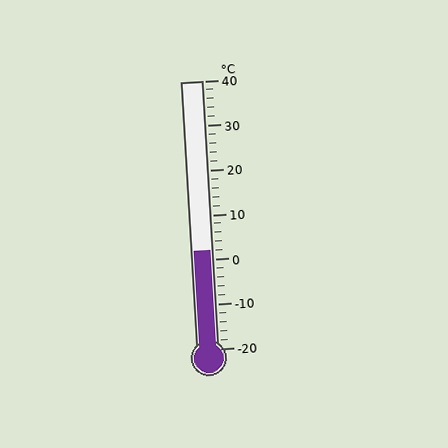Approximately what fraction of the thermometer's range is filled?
The thermometer is filled to approximately 35% of its range.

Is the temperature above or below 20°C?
The temperature is below 20°C.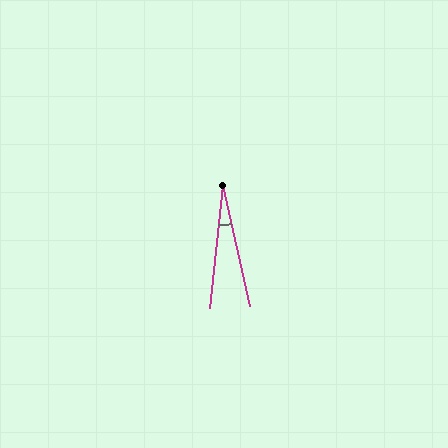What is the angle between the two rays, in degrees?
Approximately 19 degrees.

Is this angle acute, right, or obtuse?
It is acute.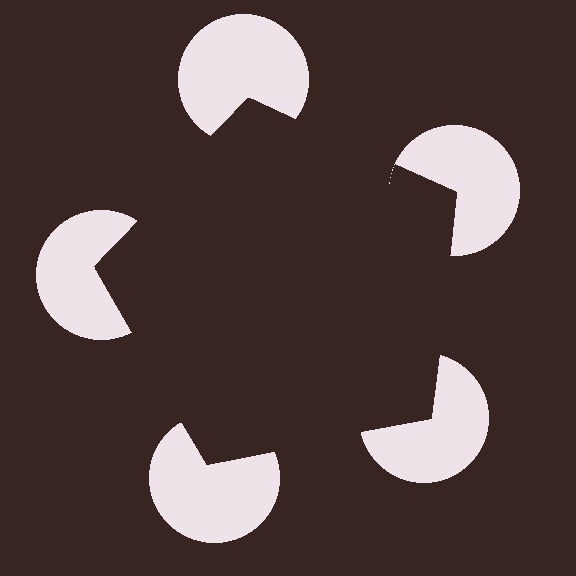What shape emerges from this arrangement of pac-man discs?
An illusory pentagon — its edges are inferred from the aligned wedge cuts in the pac-man discs, not physically drawn.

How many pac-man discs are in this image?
There are 5 — one at each vertex of the illusory pentagon.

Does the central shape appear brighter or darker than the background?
It typically appears slightly darker than the background, even though no actual brightness change is drawn.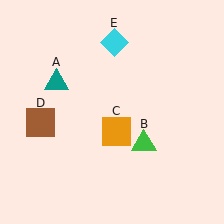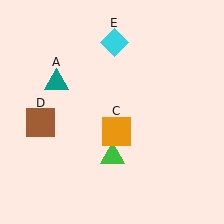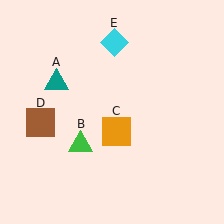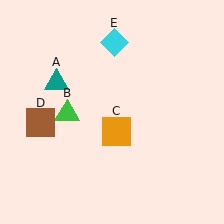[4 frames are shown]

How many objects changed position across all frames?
1 object changed position: green triangle (object B).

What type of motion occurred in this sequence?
The green triangle (object B) rotated clockwise around the center of the scene.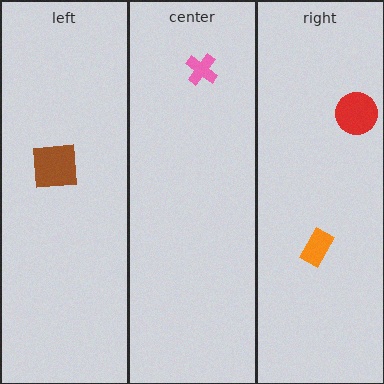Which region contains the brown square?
The left region.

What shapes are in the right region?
The red circle, the orange rectangle.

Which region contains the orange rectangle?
The right region.